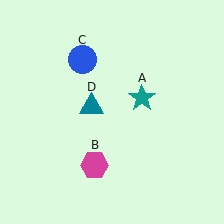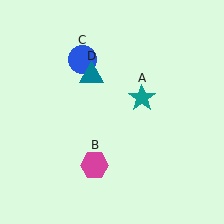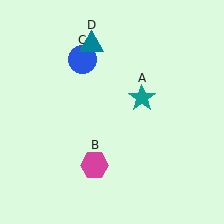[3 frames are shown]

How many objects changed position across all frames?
1 object changed position: teal triangle (object D).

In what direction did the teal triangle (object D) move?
The teal triangle (object D) moved up.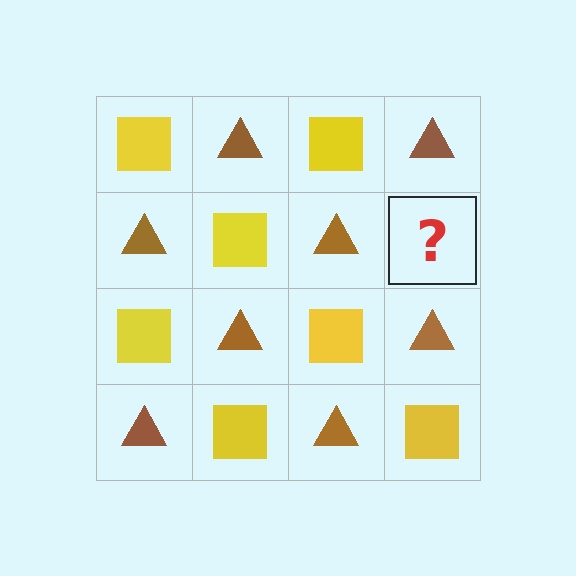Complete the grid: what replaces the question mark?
The question mark should be replaced with a yellow square.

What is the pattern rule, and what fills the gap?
The rule is that it alternates yellow square and brown triangle in a checkerboard pattern. The gap should be filled with a yellow square.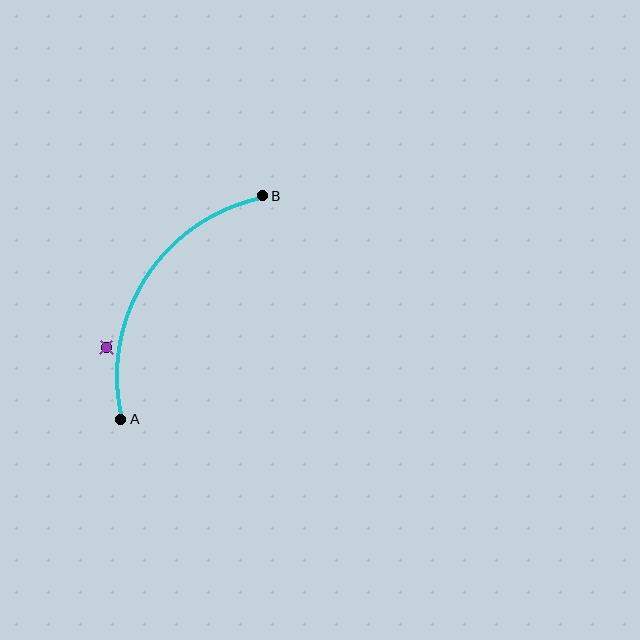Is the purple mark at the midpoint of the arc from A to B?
No — the purple mark does not lie on the arc at all. It sits slightly outside the curve.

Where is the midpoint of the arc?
The arc midpoint is the point on the curve farthest from the straight line joining A and B. It sits to the left of that line.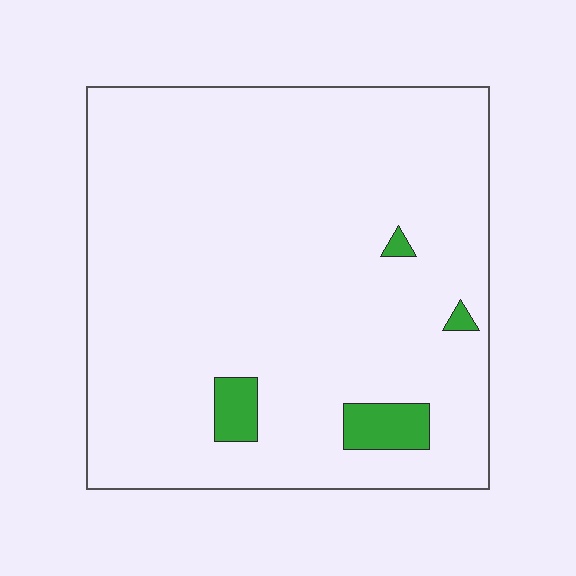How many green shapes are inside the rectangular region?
4.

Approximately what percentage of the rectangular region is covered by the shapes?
Approximately 5%.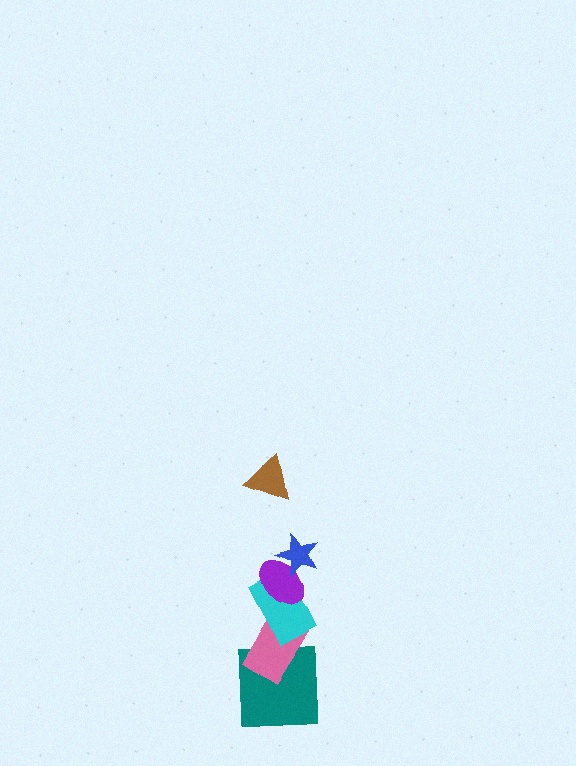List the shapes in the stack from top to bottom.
From top to bottom: the brown triangle, the blue star, the purple ellipse, the cyan rectangle, the pink rectangle, the teal square.